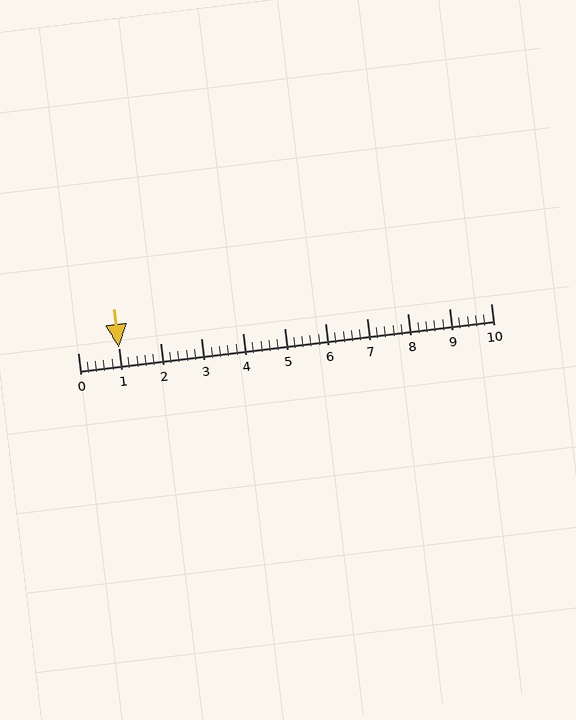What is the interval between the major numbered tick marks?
The major tick marks are spaced 1 units apart.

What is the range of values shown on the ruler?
The ruler shows values from 0 to 10.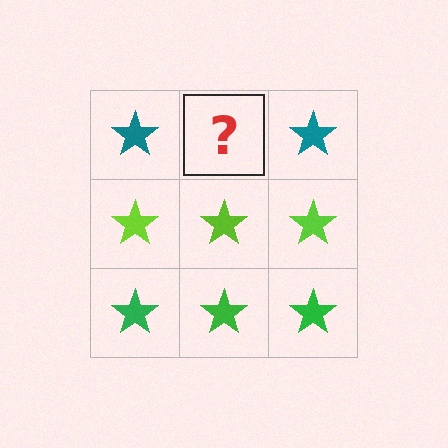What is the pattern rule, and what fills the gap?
The rule is that each row has a consistent color. The gap should be filled with a teal star.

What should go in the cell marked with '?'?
The missing cell should contain a teal star.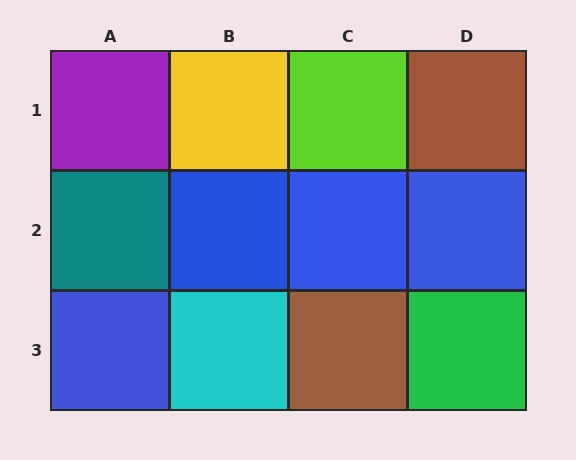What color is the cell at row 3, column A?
Blue.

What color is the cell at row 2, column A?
Teal.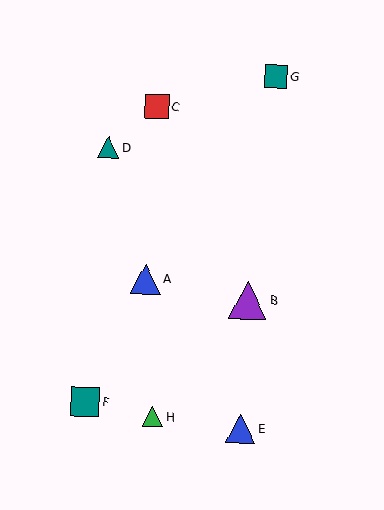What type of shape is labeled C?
Shape C is a red square.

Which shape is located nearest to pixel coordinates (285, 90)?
The teal square (labeled G) at (276, 76) is nearest to that location.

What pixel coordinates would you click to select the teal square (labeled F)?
Click at (85, 402) to select the teal square F.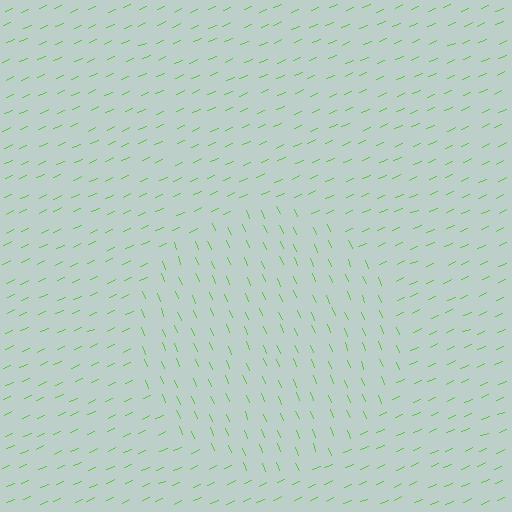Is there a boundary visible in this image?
Yes, there is a texture boundary formed by a change in line orientation.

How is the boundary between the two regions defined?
The boundary is defined purely by a change in line orientation (approximately 89 degrees difference). All lines are the same color and thickness.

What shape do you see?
I see a circle.